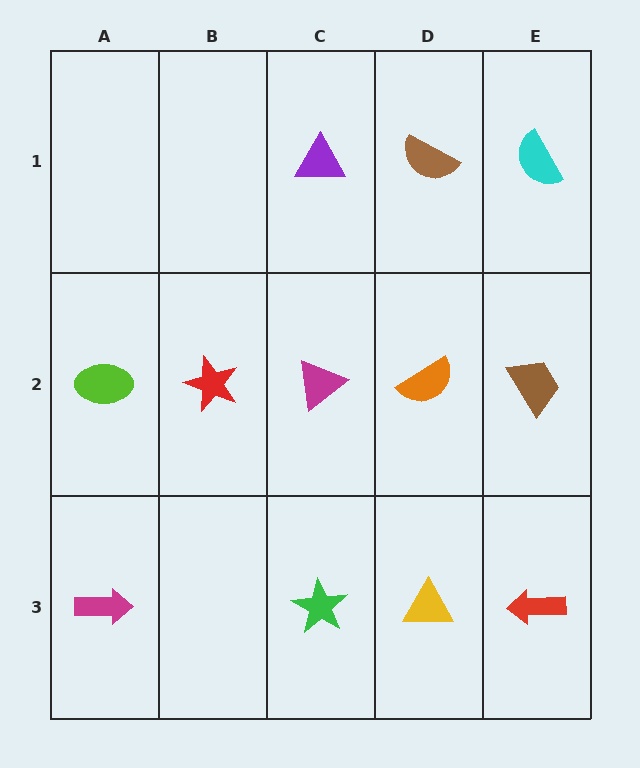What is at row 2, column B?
A red star.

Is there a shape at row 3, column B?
No, that cell is empty.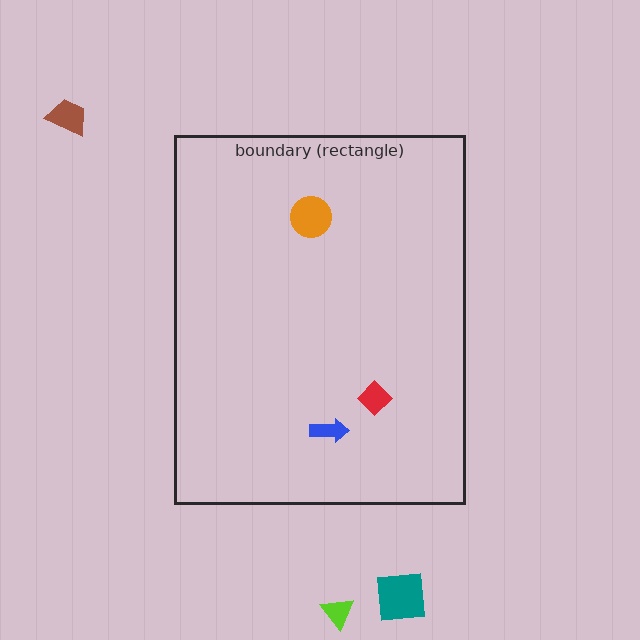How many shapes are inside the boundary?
3 inside, 3 outside.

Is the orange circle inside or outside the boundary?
Inside.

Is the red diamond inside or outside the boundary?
Inside.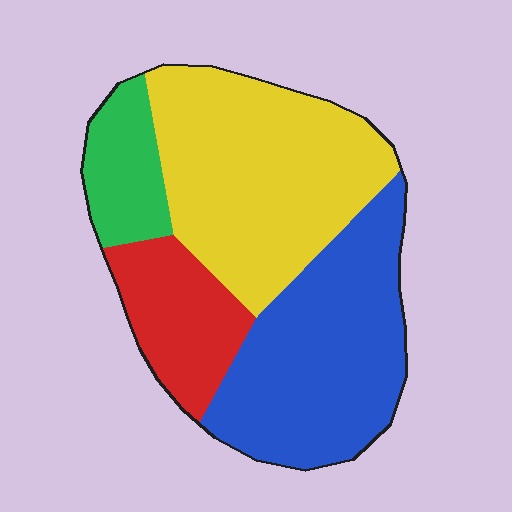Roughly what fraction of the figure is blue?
Blue covers 35% of the figure.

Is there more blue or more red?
Blue.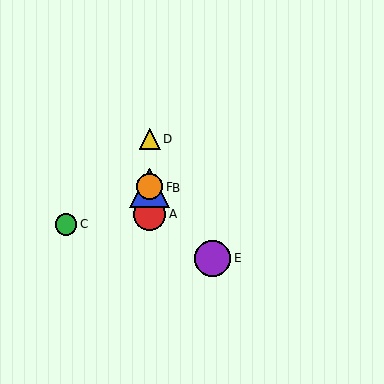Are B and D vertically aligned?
Yes, both are at x≈150.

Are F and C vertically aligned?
No, F is at x≈150 and C is at x≈66.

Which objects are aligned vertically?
Objects A, B, D, F are aligned vertically.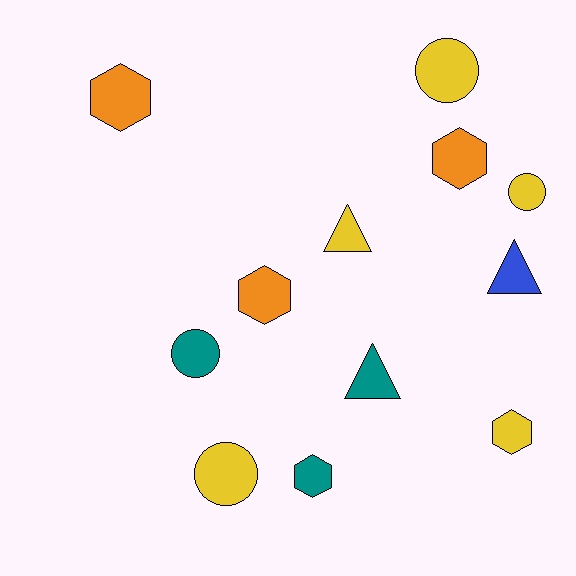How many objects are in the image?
There are 12 objects.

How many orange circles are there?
There are no orange circles.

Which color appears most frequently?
Yellow, with 5 objects.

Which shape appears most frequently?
Hexagon, with 5 objects.